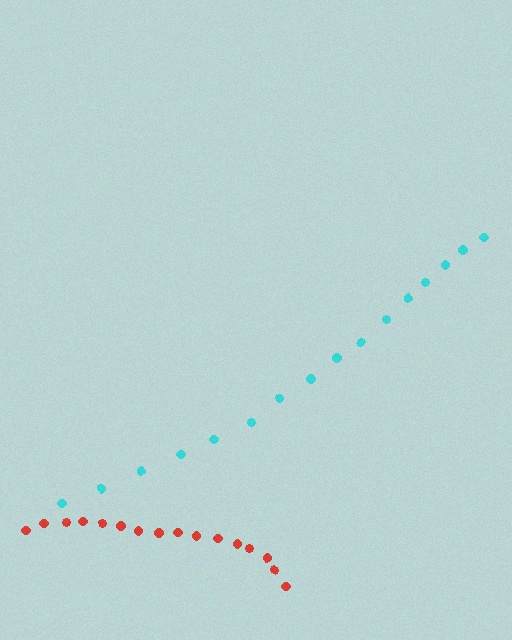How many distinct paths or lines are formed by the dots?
There are 2 distinct paths.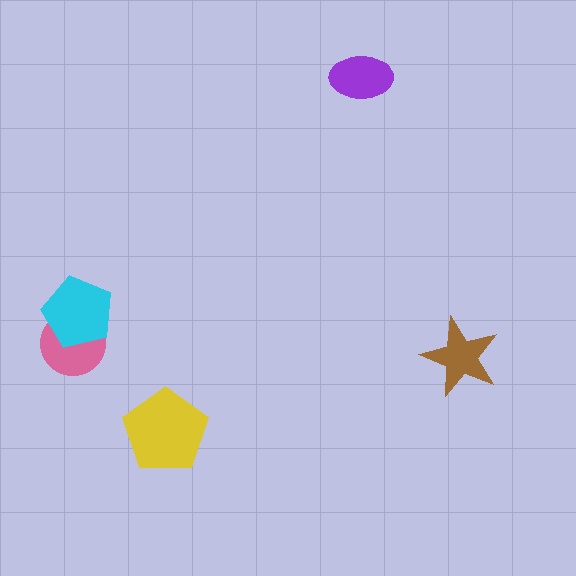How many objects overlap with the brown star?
0 objects overlap with the brown star.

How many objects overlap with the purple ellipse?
0 objects overlap with the purple ellipse.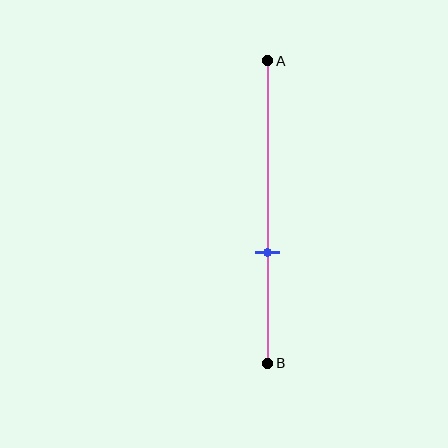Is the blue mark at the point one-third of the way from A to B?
No, the mark is at about 65% from A, not at the 33% one-third point.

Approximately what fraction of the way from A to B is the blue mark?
The blue mark is approximately 65% of the way from A to B.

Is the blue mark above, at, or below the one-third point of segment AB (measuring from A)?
The blue mark is below the one-third point of segment AB.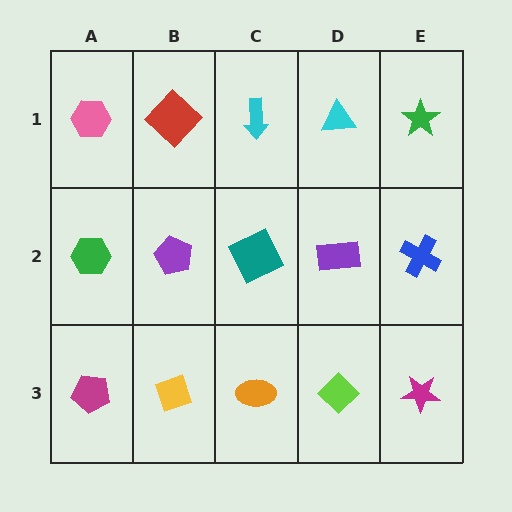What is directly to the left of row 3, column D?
An orange ellipse.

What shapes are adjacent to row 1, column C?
A teal square (row 2, column C), a red diamond (row 1, column B), a cyan triangle (row 1, column D).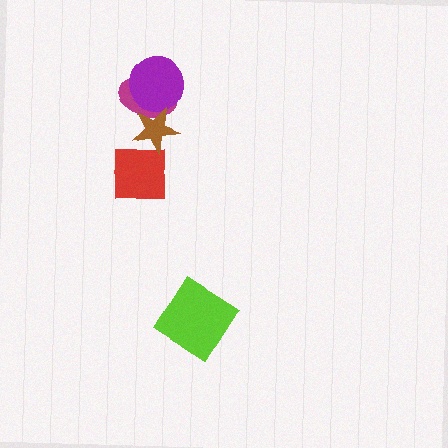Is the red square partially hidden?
Yes, it is partially covered by another shape.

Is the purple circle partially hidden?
Yes, it is partially covered by another shape.